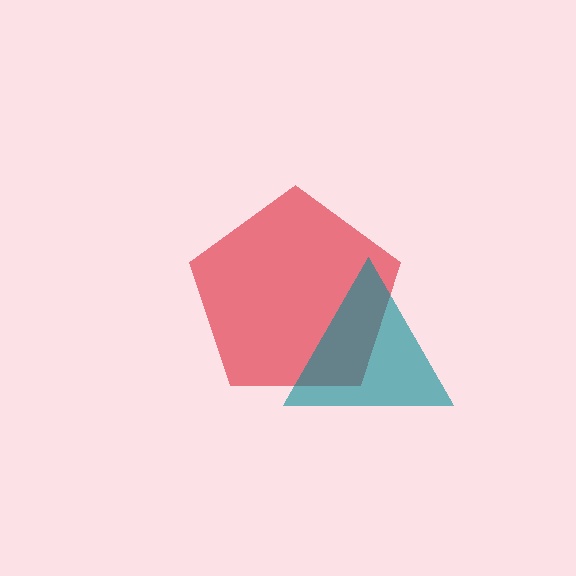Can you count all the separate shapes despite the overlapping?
Yes, there are 2 separate shapes.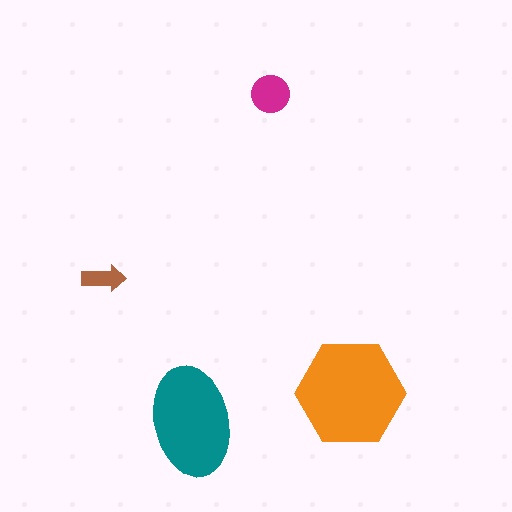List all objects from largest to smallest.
The orange hexagon, the teal ellipse, the magenta circle, the brown arrow.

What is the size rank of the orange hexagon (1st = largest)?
1st.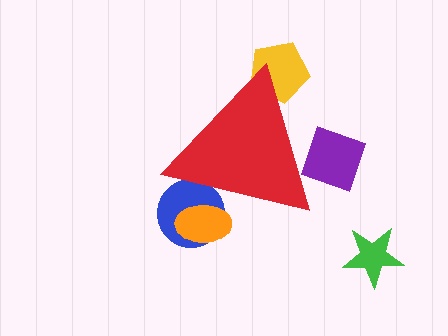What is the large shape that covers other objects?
A red triangle.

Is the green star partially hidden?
No, the green star is fully visible.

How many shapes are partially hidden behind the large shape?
4 shapes are partially hidden.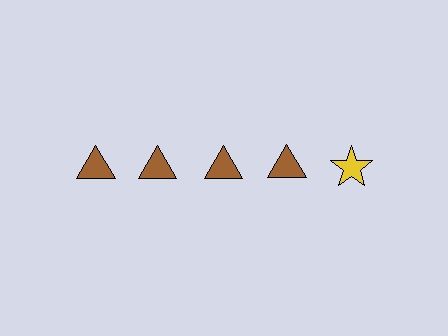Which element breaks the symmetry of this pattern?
The yellow star in the top row, rightmost column breaks the symmetry. All other shapes are brown triangles.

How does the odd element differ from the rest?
It differs in both color (yellow instead of brown) and shape (star instead of triangle).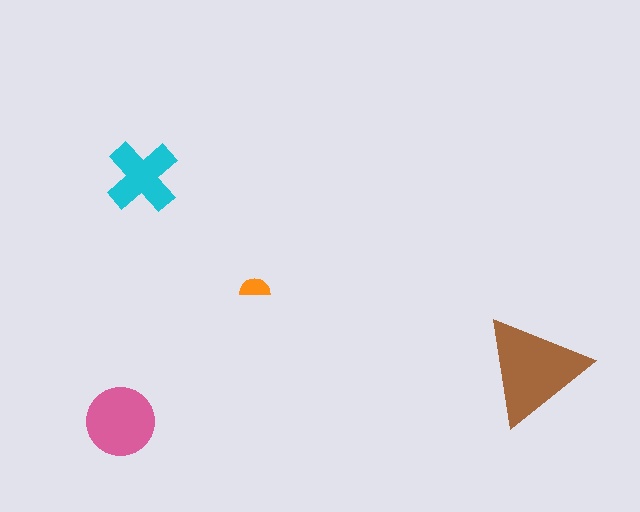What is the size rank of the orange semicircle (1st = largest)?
4th.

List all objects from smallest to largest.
The orange semicircle, the cyan cross, the pink circle, the brown triangle.